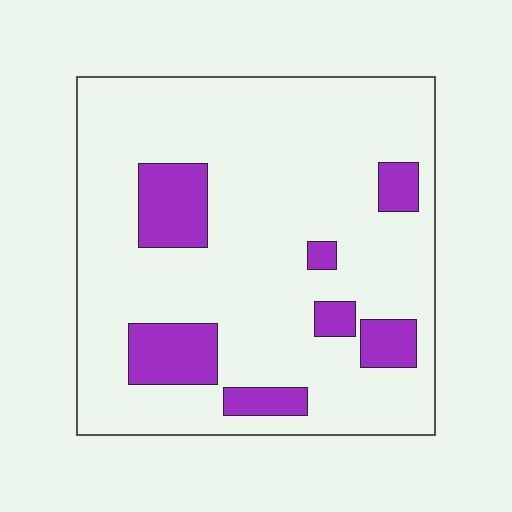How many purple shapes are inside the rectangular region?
7.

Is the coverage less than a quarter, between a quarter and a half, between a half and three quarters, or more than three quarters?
Less than a quarter.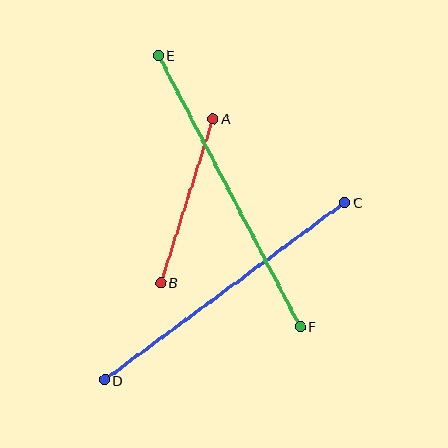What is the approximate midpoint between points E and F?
The midpoint is at approximately (229, 191) pixels.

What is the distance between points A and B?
The distance is approximately 172 pixels.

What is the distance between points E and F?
The distance is approximately 306 pixels.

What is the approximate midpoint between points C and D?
The midpoint is at approximately (225, 291) pixels.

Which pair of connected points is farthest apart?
Points E and F are farthest apart.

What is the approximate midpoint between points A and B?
The midpoint is at approximately (187, 201) pixels.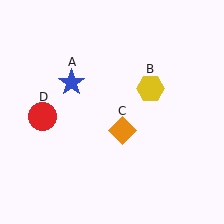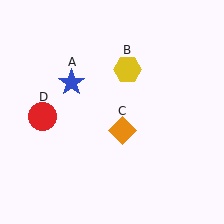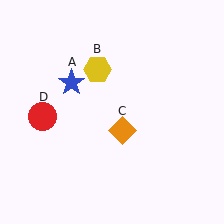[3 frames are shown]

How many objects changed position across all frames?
1 object changed position: yellow hexagon (object B).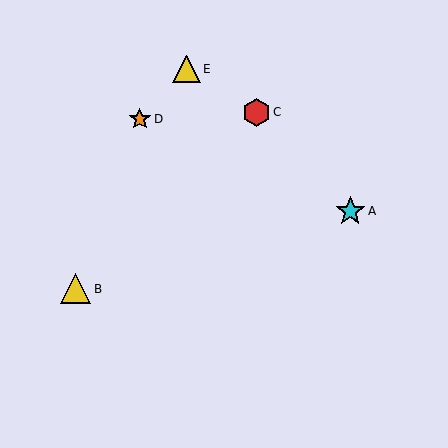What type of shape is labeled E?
Shape E is a yellow triangle.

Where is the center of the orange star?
The center of the orange star is at (140, 119).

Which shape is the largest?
The yellow triangle (labeled B) is the largest.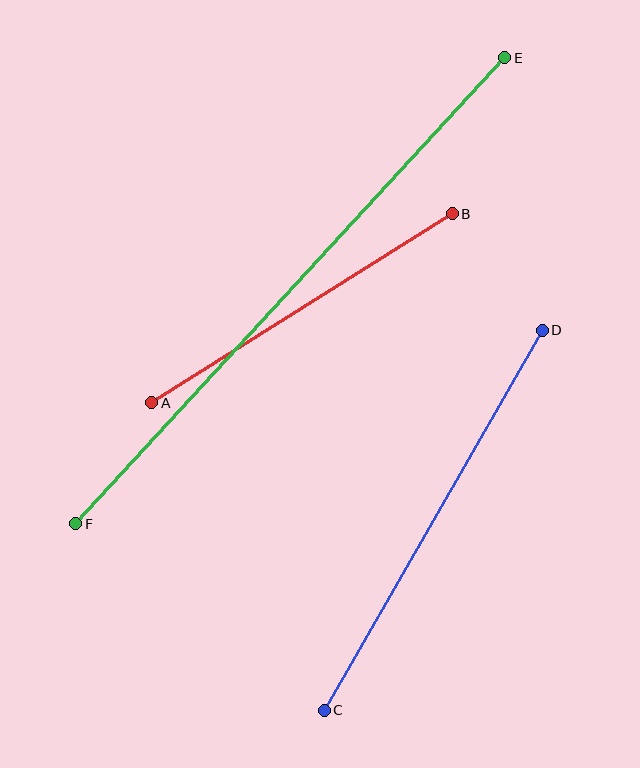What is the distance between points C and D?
The distance is approximately 438 pixels.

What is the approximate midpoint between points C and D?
The midpoint is at approximately (433, 520) pixels.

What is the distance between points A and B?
The distance is approximately 355 pixels.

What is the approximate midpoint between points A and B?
The midpoint is at approximately (302, 308) pixels.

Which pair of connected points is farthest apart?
Points E and F are farthest apart.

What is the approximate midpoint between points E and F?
The midpoint is at approximately (290, 291) pixels.